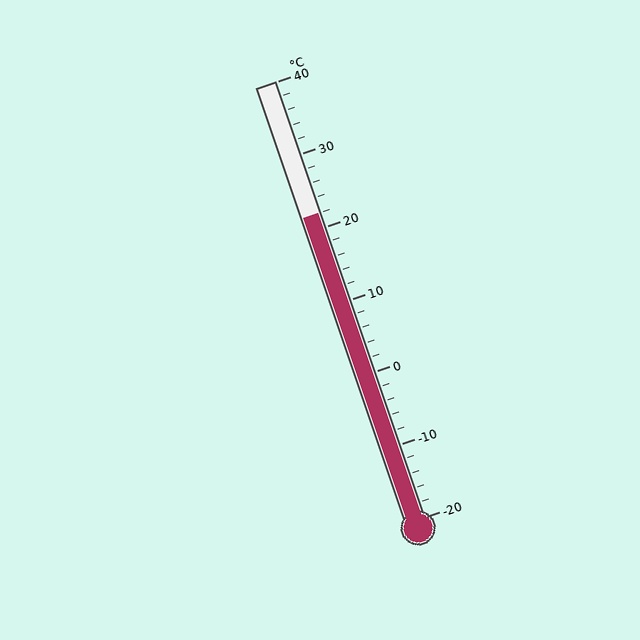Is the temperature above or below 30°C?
The temperature is below 30°C.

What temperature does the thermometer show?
The thermometer shows approximately 22°C.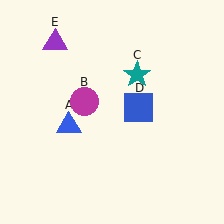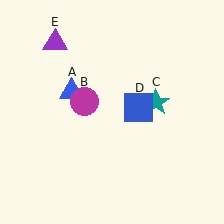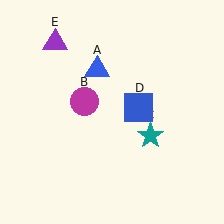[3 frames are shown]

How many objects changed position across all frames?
2 objects changed position: blue triangle (object A), teal star (object C).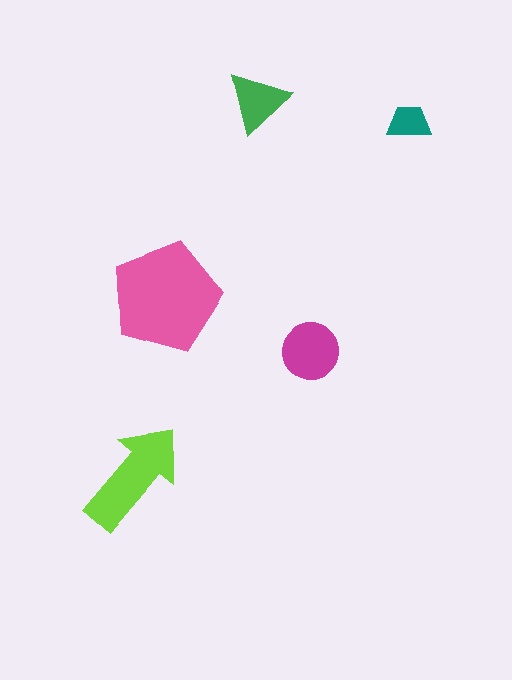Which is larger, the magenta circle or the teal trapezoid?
The magenta circle.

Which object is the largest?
The pink pentagon.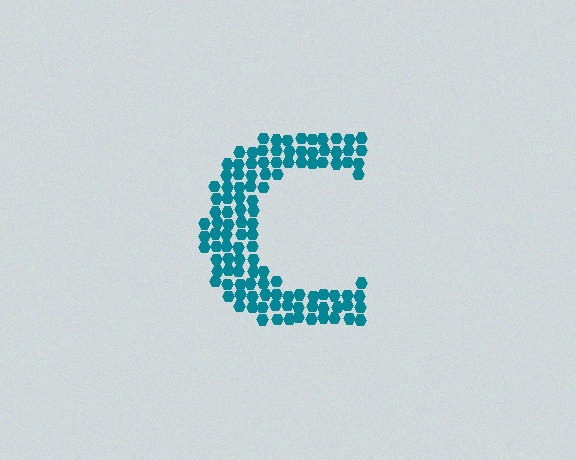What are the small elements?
The small elements are hexagons.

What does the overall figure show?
The overall figure shows the letter C.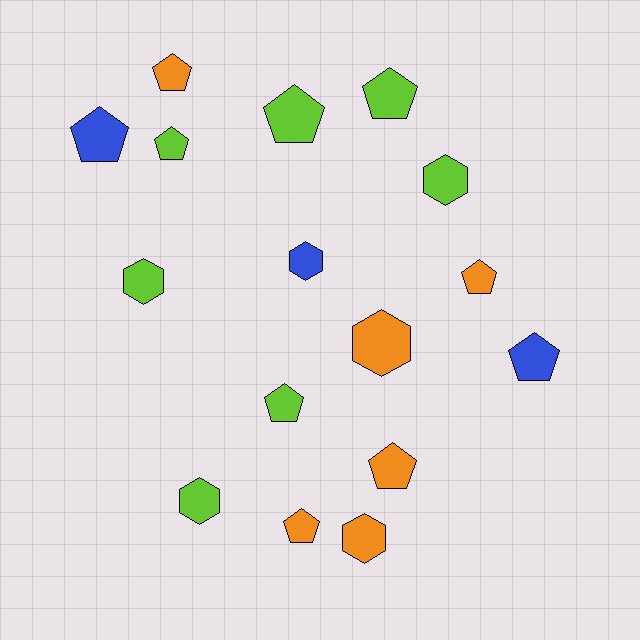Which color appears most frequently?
Lime, with 7 objects.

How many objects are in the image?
There are 16 objects.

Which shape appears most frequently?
Pentagon, with 10 objects.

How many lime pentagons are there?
There are 4 lime pentagons.